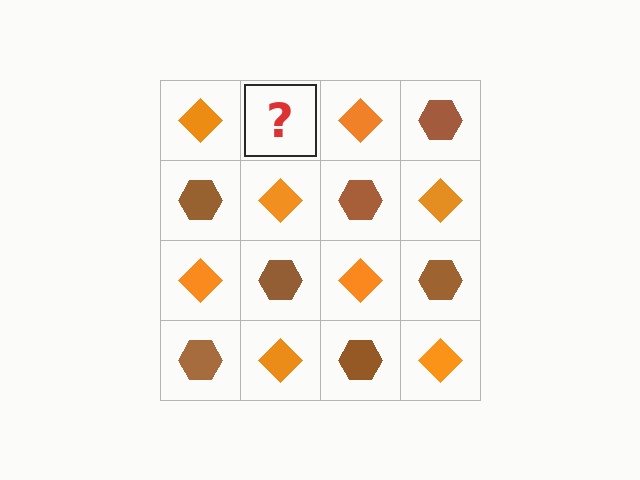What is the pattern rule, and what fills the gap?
The rule is that it alternates orange diamond and brown hexagon in a checkerboard pattern. The gap should be filled with a brown hexagon.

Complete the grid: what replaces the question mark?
The question mark should be replaced with a brown hexagon.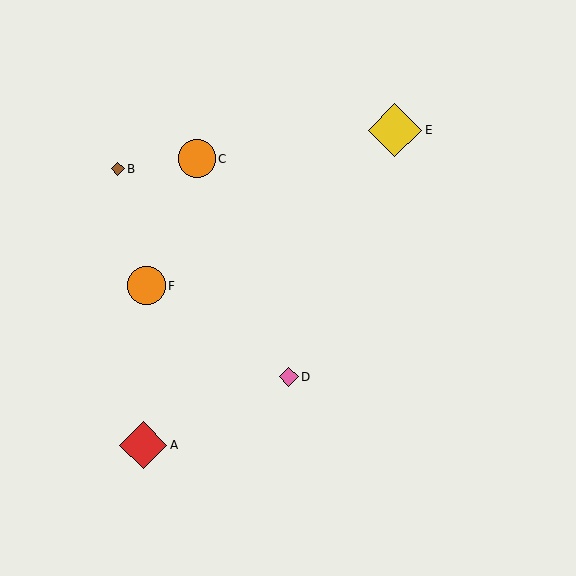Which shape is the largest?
The yellow diamond (labeled E) is the largest.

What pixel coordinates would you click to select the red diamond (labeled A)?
Click at (143, 445) to select the red diamond A.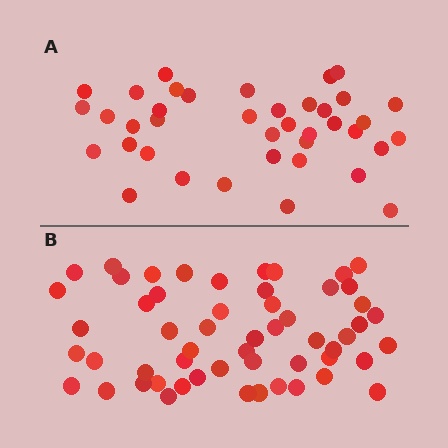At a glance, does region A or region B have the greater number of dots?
Region B (the bottom region) has more dots.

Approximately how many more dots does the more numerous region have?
Region B has approximately 15 more dots than region A.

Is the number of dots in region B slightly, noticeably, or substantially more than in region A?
Region B has noticeably more, but not dramatically so. The ratio is roughly 1.4 to 1.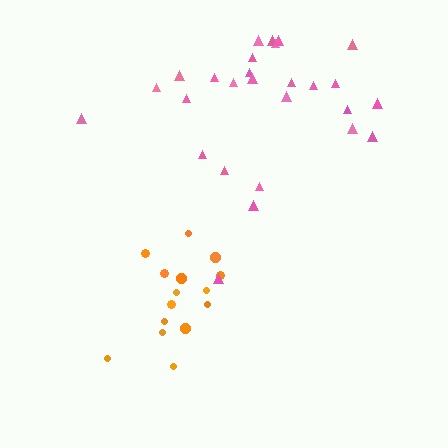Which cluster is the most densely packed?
Orange.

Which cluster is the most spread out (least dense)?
Pink.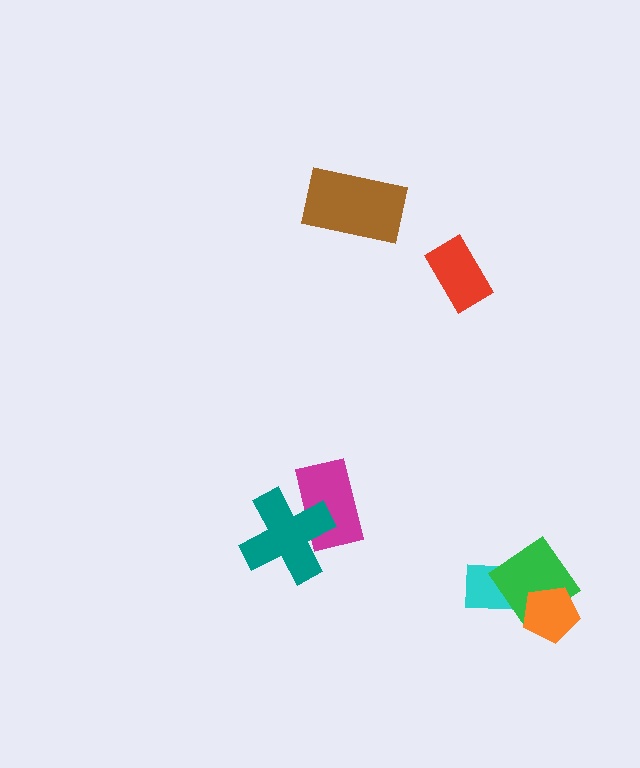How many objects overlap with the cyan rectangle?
2 objects overlap with the cyan rectangle.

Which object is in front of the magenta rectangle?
The teal cross is in front of the magenta rectangle.